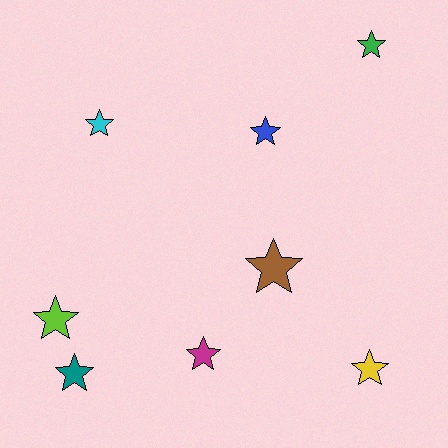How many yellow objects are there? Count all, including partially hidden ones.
There is 1 yellow object.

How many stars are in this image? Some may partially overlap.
There are 8 stars.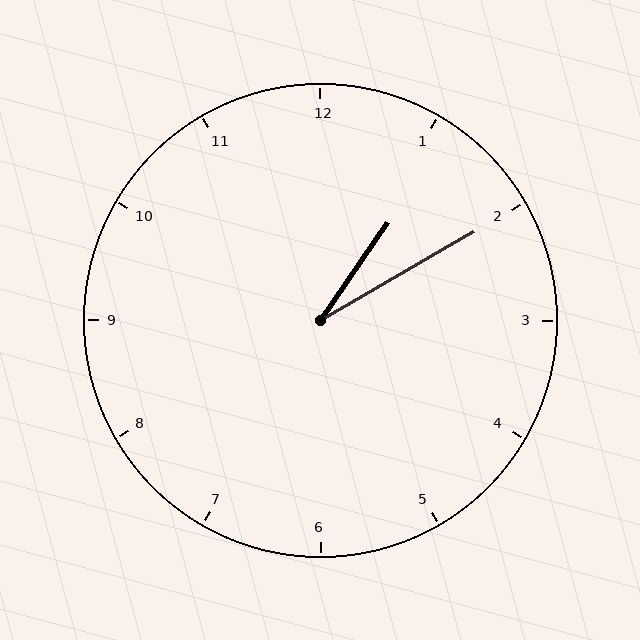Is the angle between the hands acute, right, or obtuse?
It is acute.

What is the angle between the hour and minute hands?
Approximately 25 degrees.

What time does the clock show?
1:10.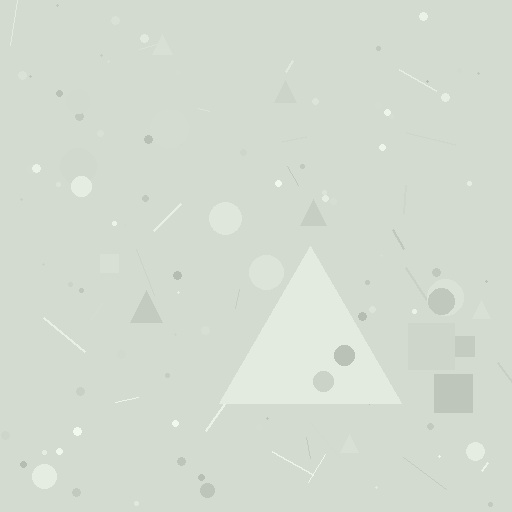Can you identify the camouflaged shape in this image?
The camouflaged shape is a triangle.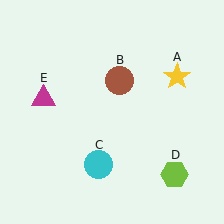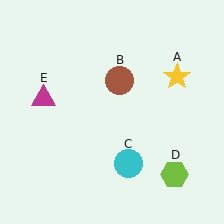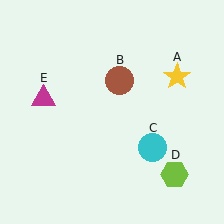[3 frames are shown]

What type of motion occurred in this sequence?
The cyan circle (object C) rotated counterclockwise around the center of the scene.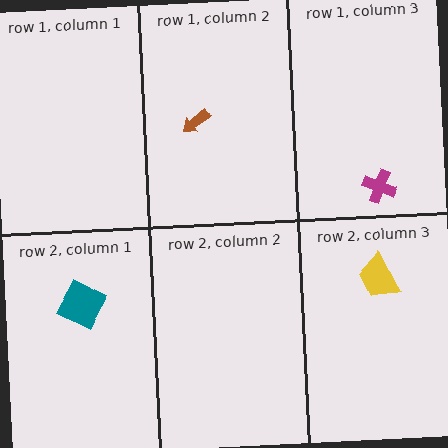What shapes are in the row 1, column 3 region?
The magenta cross.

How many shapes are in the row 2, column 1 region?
1.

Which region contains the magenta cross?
The row 1, column 3 region.